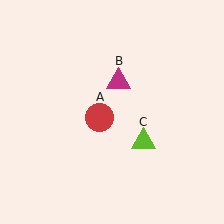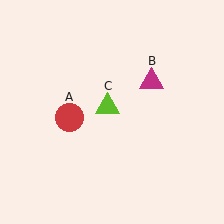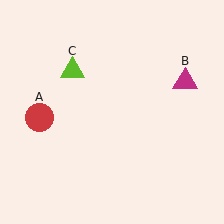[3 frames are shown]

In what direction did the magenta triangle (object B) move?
The magenta triangle (object B) moved right.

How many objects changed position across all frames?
3 objects changed position: red circle (object A), magenta triangle (object B), lime triangle (object C).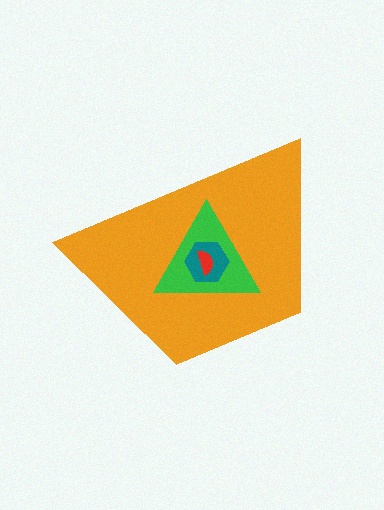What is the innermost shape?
The red semicircle.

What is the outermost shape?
The orange trapezoid.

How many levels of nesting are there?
4.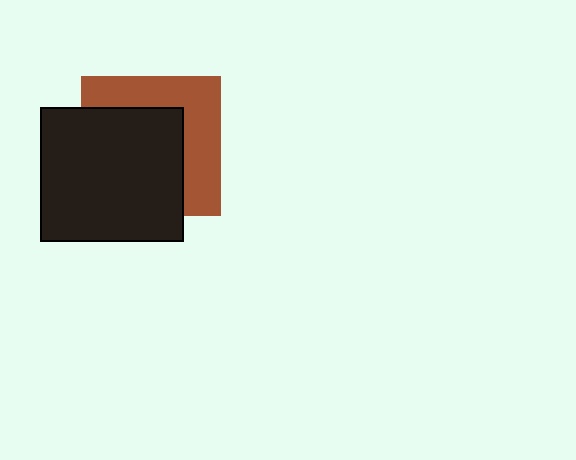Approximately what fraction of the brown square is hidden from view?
Roughly 56% of the brown square is hidden behind the black rectangle.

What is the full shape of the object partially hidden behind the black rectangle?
The partially hidden object is a brown square.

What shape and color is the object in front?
The object in front is a black rectangle.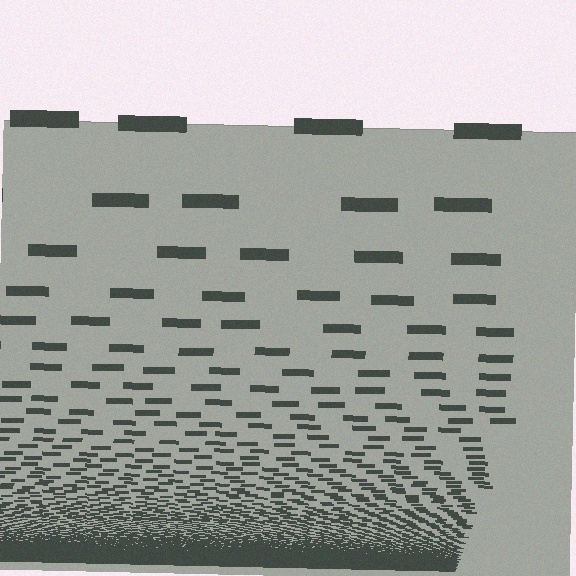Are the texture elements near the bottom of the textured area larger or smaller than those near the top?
Smaller. The gradient is inverted — elements near the bottom are smaller and denser.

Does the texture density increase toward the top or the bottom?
Density increases toward the bottom.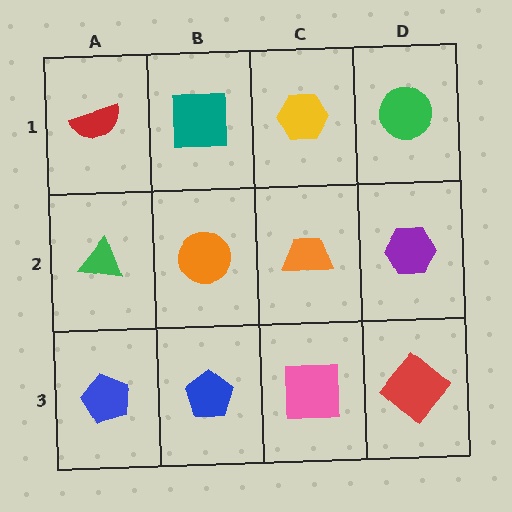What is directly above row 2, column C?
A yellow hexagon.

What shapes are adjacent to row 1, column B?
An orange circle (row 2, column B), a red semicircle (row 1, column A), a yellow hexagon (row 1, column C).